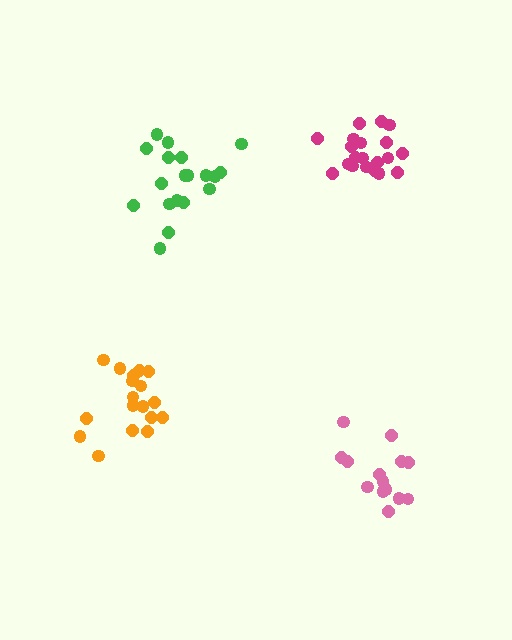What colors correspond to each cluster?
The clusters are colored: magenta, green, pink, orange.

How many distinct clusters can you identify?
There are 4 distinct clusters.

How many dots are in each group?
Group 1: 20 dots, Group 2: 19 dots, Group 3: 14 dots, Group 4: 18 dots (71 total).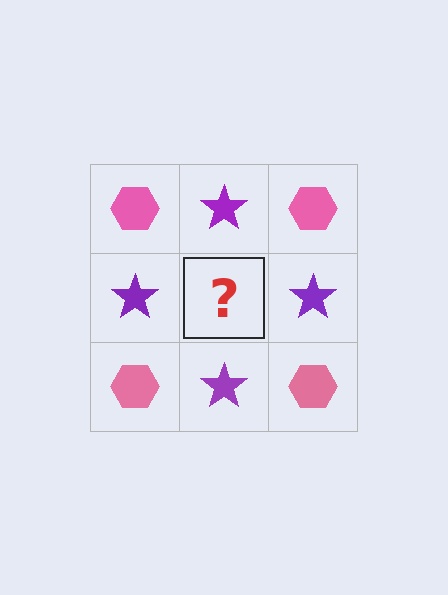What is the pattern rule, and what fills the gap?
The rule is that it alternates pink hexagon and purple star in a checkerboard pattern. The gap should be filled with a pink hexagon.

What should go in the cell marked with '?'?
The missing cell should contain a pink hexagon.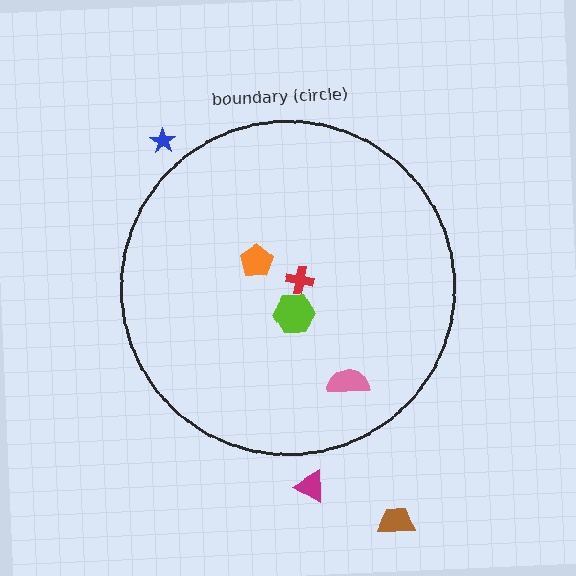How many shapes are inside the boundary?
4 inside, 3 outside.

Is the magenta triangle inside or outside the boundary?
Outside.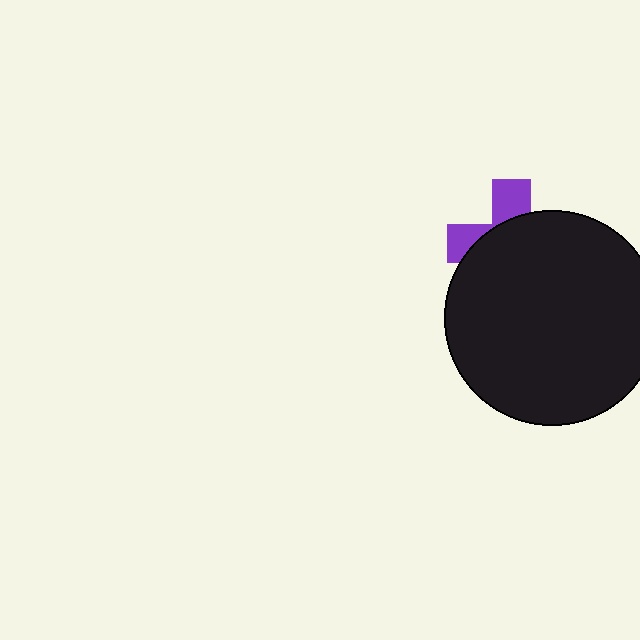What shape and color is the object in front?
The object in front is a black circle.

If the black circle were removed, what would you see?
You would see the complete purple cross.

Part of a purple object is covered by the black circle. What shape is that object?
It is a cross.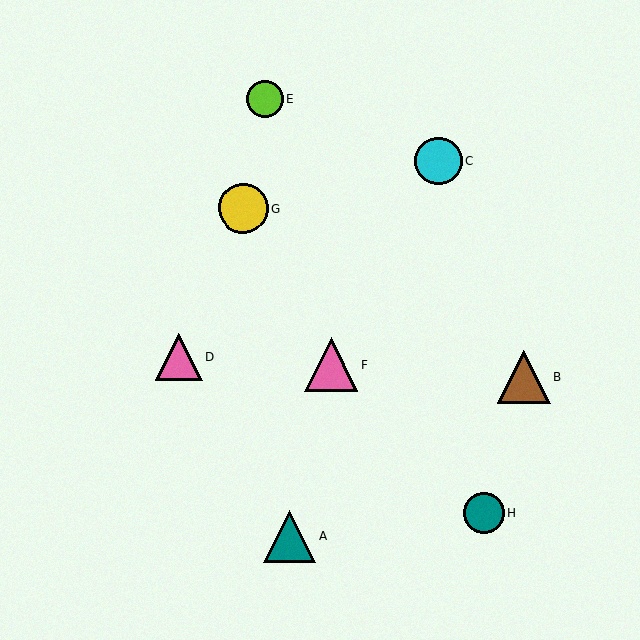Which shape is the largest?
The pink triangle (labeled F) is the largest.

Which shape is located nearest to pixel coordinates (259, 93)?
The lime circle (labeled E) at (265, 99) is nearest to that location.